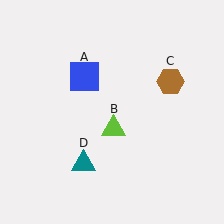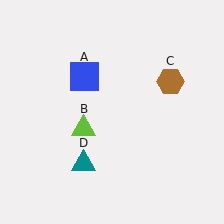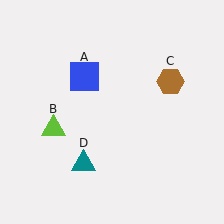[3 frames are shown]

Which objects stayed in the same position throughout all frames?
Blue square (object A) and brown hexagon (object C) and teal triangle (object D) remained stationary.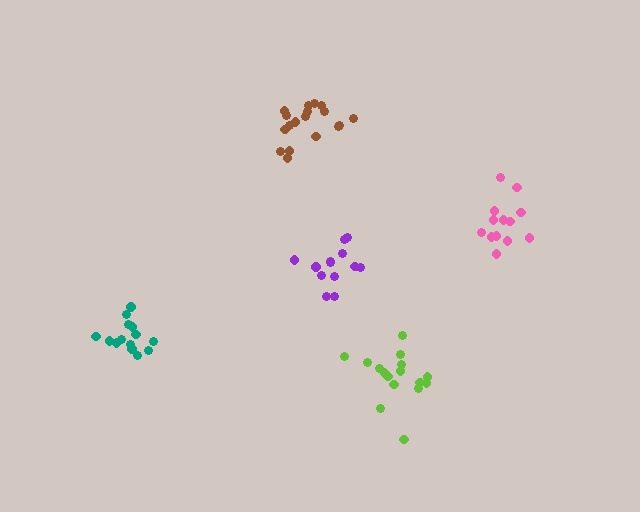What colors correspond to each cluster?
The clusters are colored: purple, pink, brown, teal, lime.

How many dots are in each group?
Group 1: 13 dots, Group 2: 13 dots, Group 3: 18 dots, Group 4: 14 dots, Group 5: 16 dots (74 total).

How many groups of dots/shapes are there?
There are 5 groups.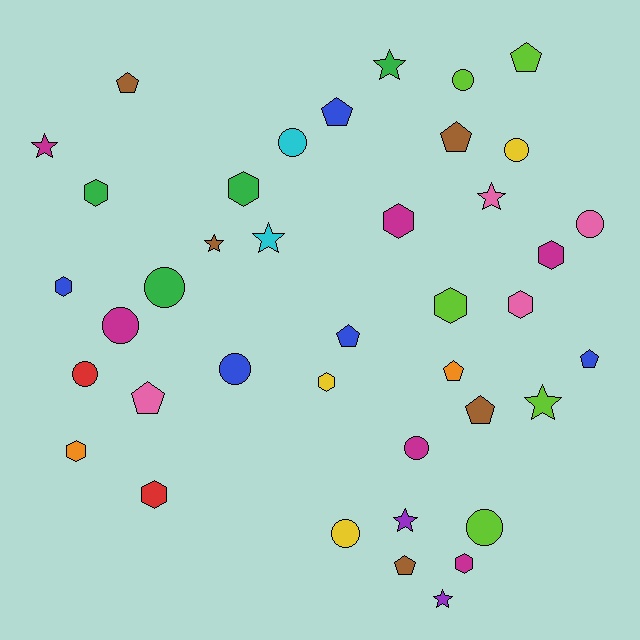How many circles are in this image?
There are 11 circles.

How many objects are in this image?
There are 40 objects.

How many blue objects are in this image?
There are 5 blue objects.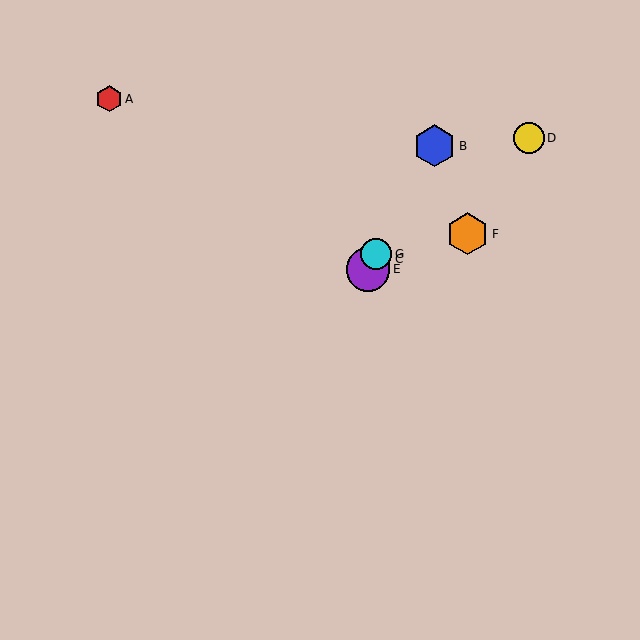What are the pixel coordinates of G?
Object G is at (376, 254).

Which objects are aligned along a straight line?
Objects B, C, E, G are aligned along a straight line.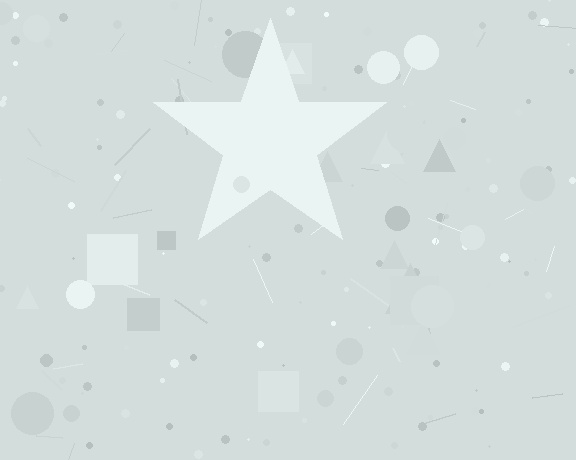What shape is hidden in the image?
A star is hidden in the image.